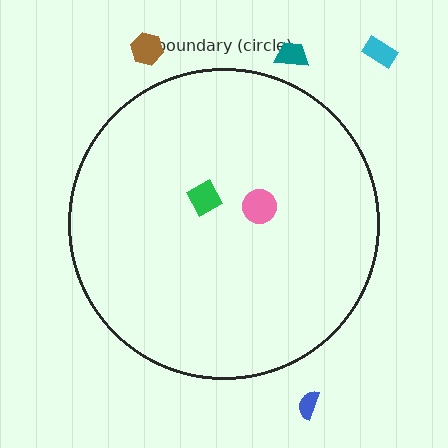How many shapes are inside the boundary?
2 inside, 4 outside.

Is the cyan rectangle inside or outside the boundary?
Outside.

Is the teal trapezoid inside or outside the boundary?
Outside.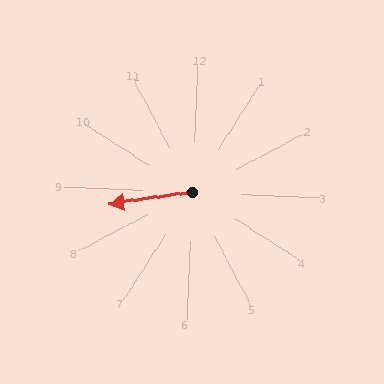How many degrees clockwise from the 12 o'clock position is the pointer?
Approximately 259 degrees.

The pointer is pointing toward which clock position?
Roughly 9 o'clock.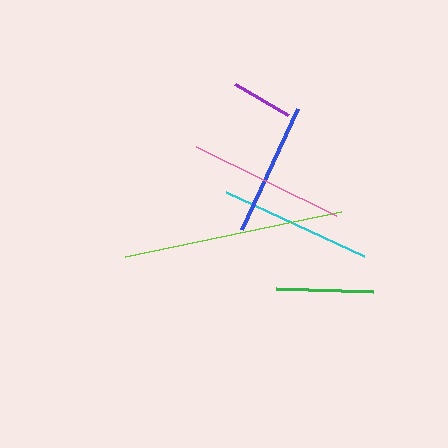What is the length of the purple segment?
The purple segment is approximately 62 pixels long.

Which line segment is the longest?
The lime line is the longest at approximately 220 pixels.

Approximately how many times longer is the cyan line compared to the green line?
The cyan line is approximately 1.6 times the length of the green line.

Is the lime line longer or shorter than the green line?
The lime line is longer than the green line.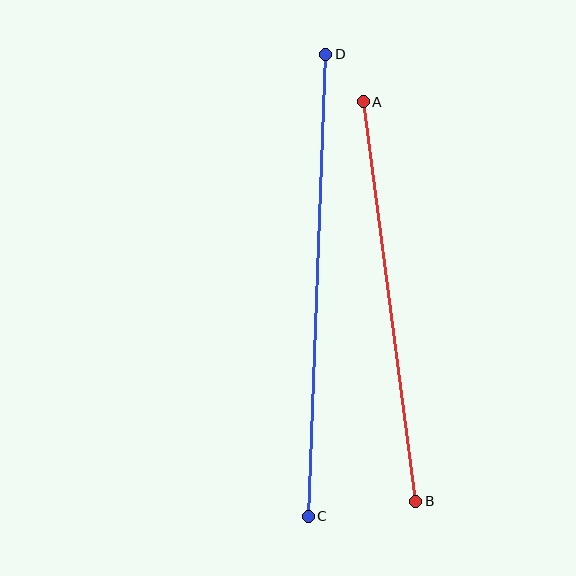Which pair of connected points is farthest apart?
Points C and D are farthest apart.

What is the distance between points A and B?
The distance is approximately 403 pixels.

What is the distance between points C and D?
The distance is approximately 462 pixels.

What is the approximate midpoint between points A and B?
The midpoint is at approximately (389, 301) pixels.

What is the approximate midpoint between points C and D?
The midpoint is at approximately (317, 285) pixels.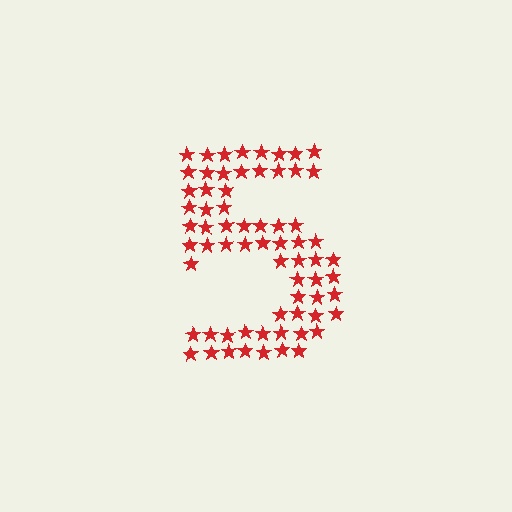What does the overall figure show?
The overall figure shows the digit 5.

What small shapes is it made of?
It is made of small stars.